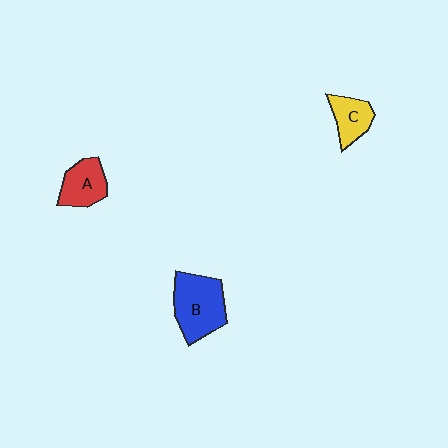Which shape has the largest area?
Shape B (blue).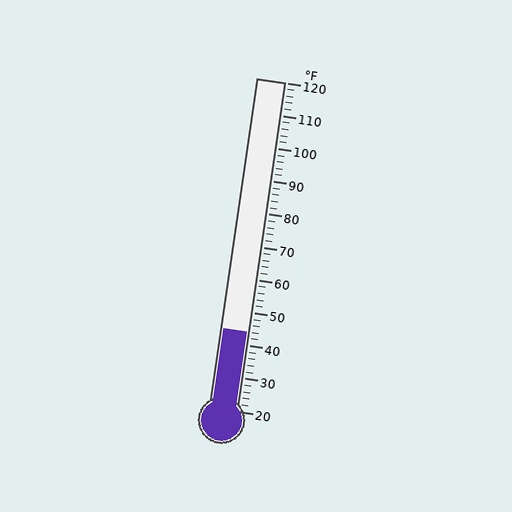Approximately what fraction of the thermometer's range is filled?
The thermometer is filled to approximately 25% of its range.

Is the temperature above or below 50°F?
The temperature is below 50°F.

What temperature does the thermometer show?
The thermometer shows approximately 44°F.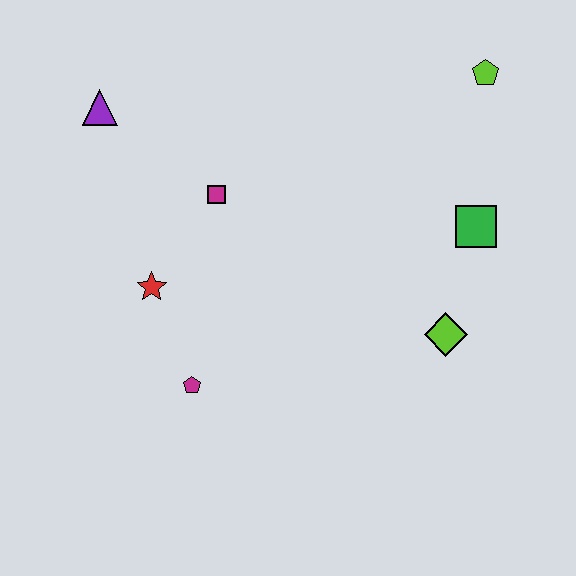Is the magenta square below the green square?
No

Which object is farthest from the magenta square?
The lime pentagon is farthest from the magenta square.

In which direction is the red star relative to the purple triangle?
The red star is below the purple triangle.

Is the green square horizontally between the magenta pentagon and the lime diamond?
No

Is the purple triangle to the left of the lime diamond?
Yes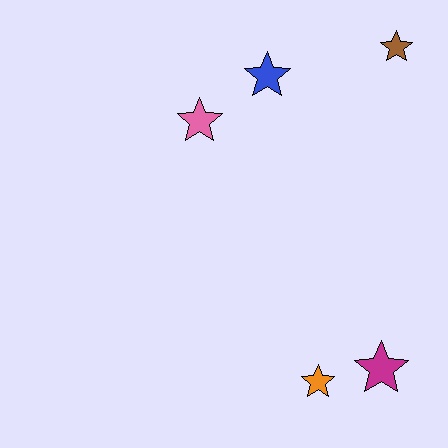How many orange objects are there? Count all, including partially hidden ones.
There is 1 orange object.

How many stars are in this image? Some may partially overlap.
There are 5 stars.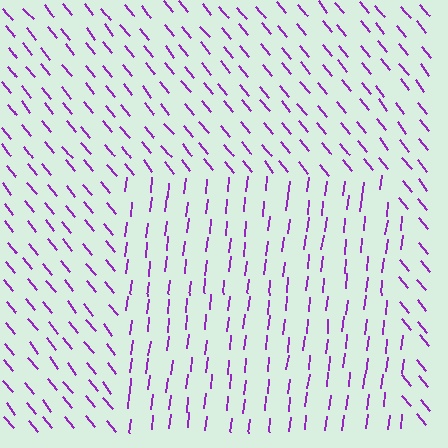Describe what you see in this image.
The image is filled with small purple line segments. A rectangle region in the image has lines oriented differently from the surrounding lines, creating a visible texture boundary.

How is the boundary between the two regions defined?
The boundary is defined purely by a change in line orientation (approximately 45 degrees difference). All lines are the same color and thickness.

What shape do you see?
I see a rectangle.